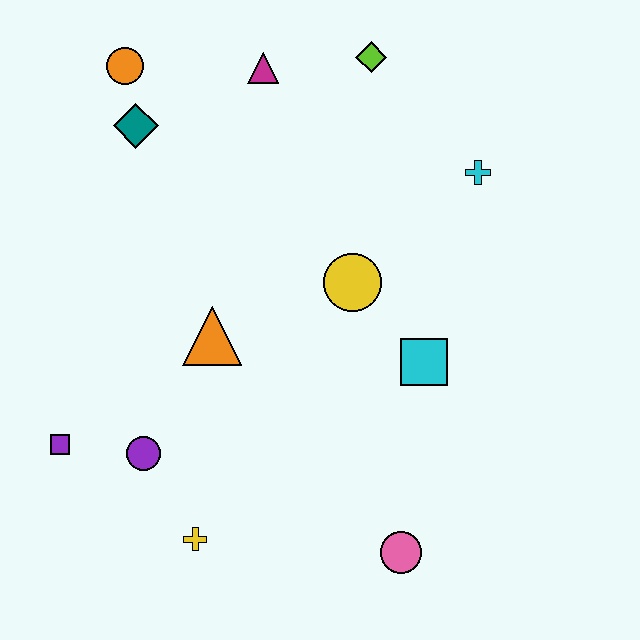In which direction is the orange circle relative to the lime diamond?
The orange circle is to the left of the lime diamond.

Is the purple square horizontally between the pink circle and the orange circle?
No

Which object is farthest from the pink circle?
The orange circle is farthest from the pink circle.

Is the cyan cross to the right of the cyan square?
Yes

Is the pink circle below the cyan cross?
Yes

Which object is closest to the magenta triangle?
The lime diamond is closest to the magenta triangle.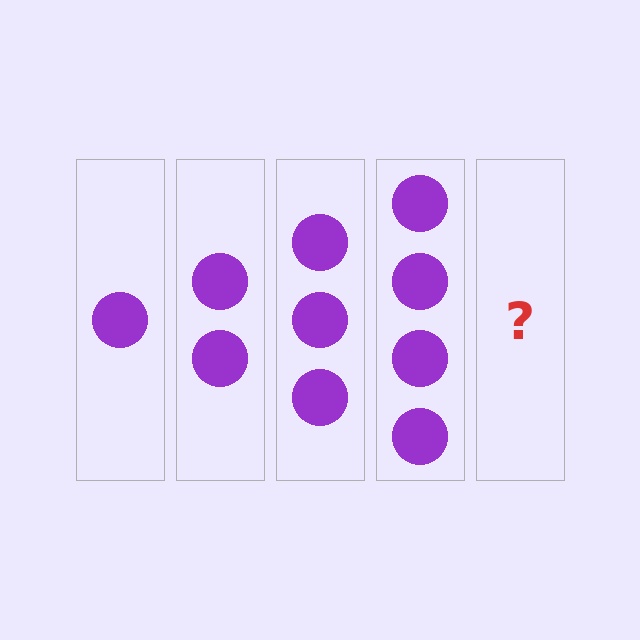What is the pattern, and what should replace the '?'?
The pattern is that each step adds one more circle. The '?' should be 5 circles.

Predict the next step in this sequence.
The next step is 5 circles.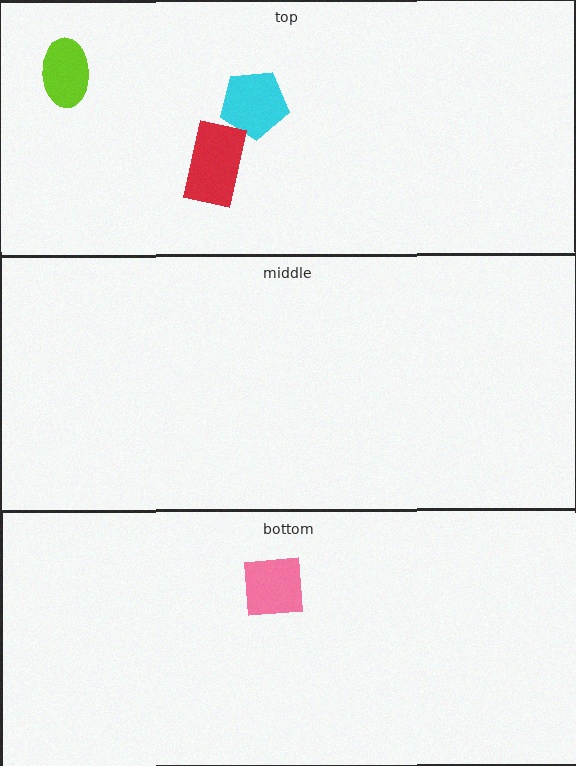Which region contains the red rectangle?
The top region.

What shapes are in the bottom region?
The pink square.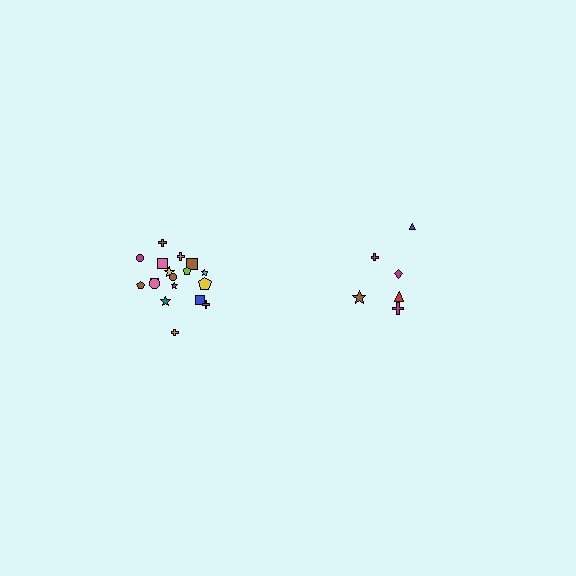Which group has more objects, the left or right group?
The left group.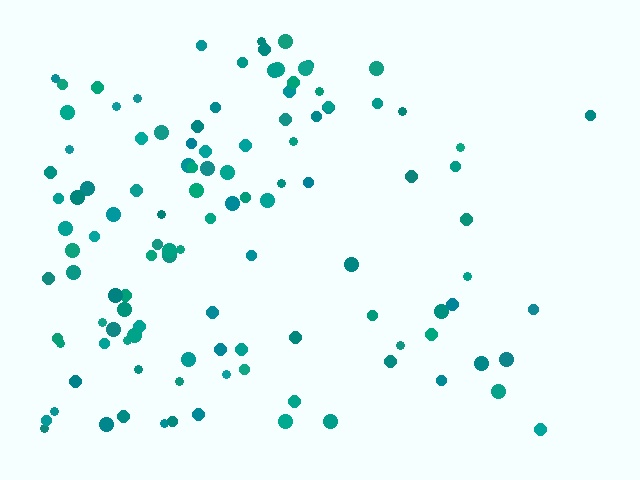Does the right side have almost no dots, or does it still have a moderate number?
Still a moderate number, just noticeably fewer than the left.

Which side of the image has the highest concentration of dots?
The left.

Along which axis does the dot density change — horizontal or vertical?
Horizontal.